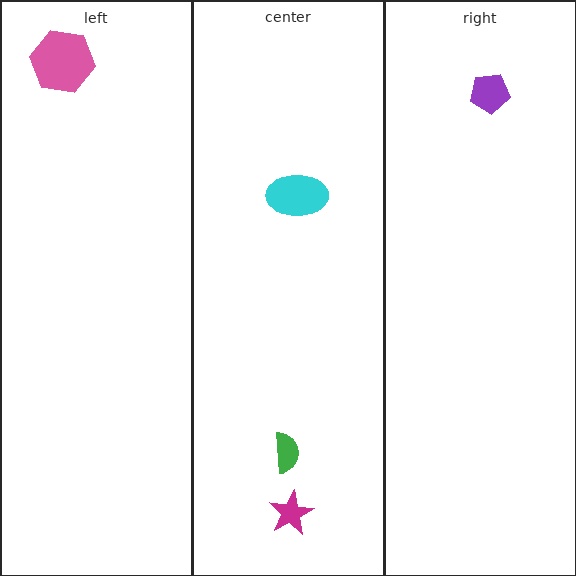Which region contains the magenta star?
The center region.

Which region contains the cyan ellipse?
The center region.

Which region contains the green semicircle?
The center region.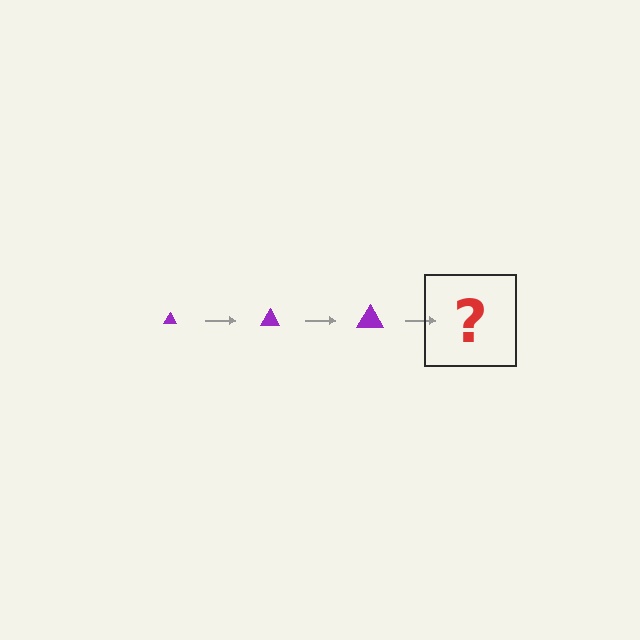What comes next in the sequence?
The next element should be a purple triangle, larger than the previous one.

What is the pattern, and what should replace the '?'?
The pattern is that the triangle gets progressively larger each step. The '?' should be a purple triangle, larger than the previous one.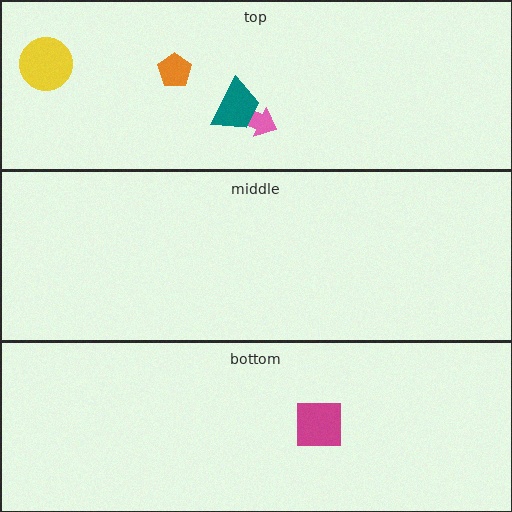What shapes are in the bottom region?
The magenta square.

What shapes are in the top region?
The orange pentagon, the pink arrow, the teal trapezoid, the yellow circle.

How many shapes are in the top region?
4.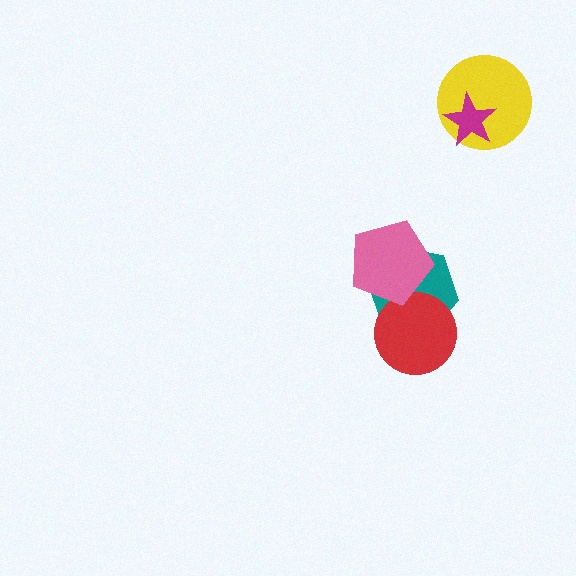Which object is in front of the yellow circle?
The magenta star is in front of the yellow circle.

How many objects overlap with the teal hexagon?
2 objects overlap with the teal hexagon.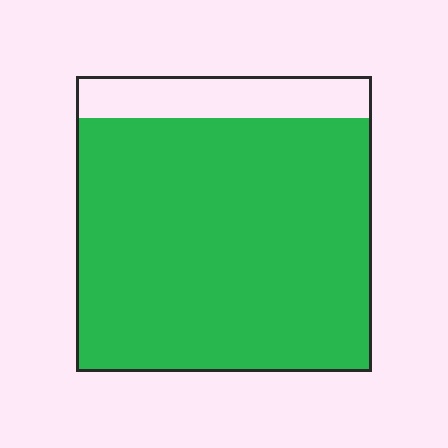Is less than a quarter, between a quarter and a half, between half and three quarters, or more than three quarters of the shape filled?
More than three quarters.